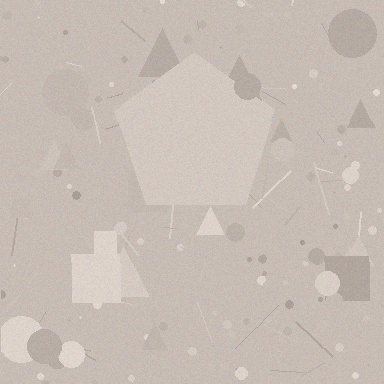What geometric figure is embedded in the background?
A pentagon is embedded in the background.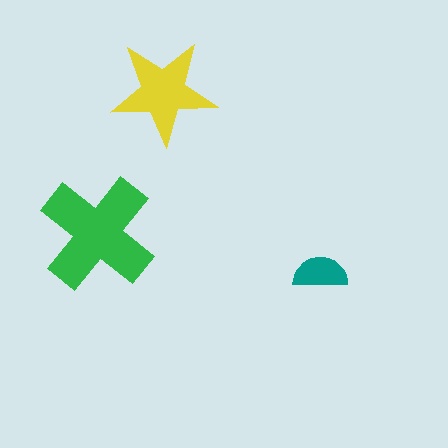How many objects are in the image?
There are 3 objects in the image.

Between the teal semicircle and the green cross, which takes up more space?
The green cross.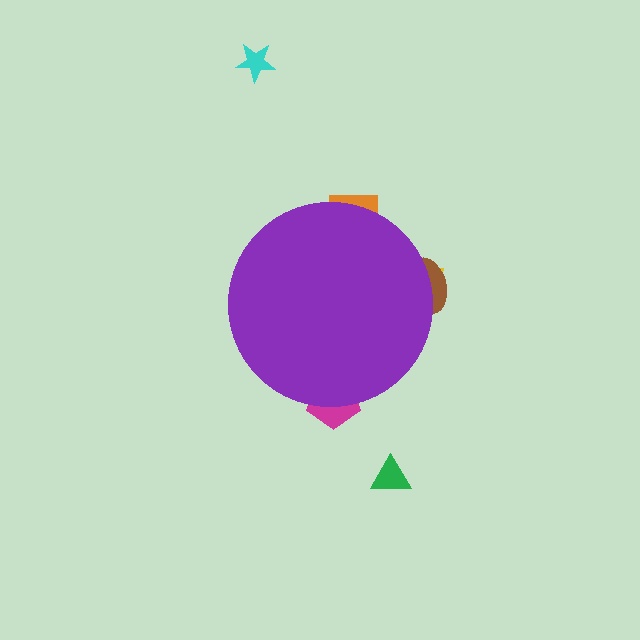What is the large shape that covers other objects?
A purple circle.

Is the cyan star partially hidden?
No, the cyan star is fully visible.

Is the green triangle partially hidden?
No, the green triangle is fully visible.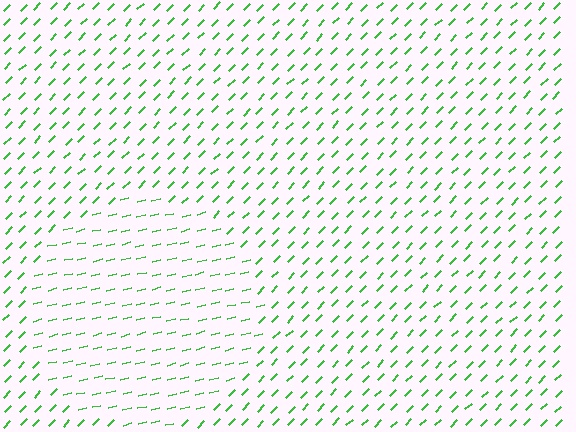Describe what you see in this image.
The image is filled with small green line segments. A circle region in the image has lines oriented differently from the surrounding lines, creating a visible texture boundary.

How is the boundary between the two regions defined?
The boundary is defined purely by a change in line orientation (approximately 31 degrees difference). All lines are the same color and thickness.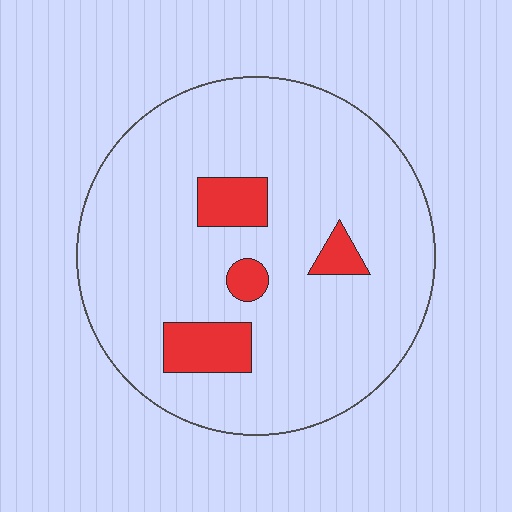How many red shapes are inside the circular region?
4.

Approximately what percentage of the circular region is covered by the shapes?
Approximately 10%.